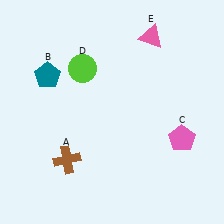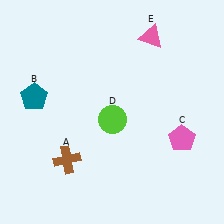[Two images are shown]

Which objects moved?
The objects that moved are: the teal pentagon (B), the lime circle (D).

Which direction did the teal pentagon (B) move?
The teal pentagon (B) moved down.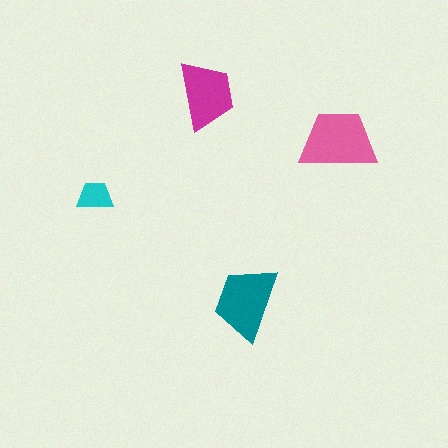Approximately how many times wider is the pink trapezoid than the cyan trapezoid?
About 2 times wider.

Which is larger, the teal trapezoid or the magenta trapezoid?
The teal one.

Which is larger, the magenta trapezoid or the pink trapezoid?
The pink one.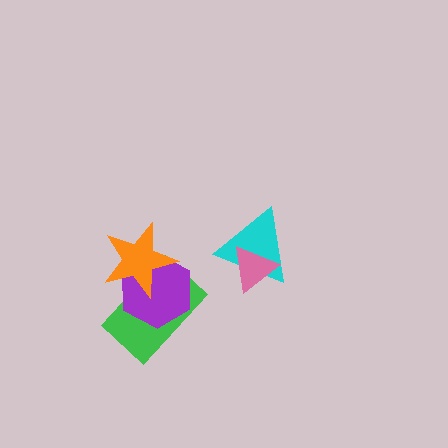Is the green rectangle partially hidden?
Yes, it is partially covered by another shape.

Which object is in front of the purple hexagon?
The orange star is in front of the purple hexagon.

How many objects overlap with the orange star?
2 objects overlap with the orange star.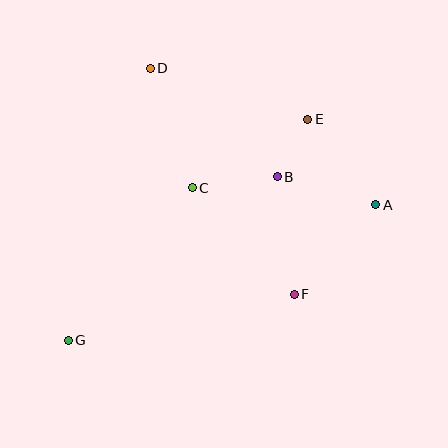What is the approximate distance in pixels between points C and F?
The distance between C and F is approximately 147 pixels.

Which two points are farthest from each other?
Points A and G are farthest from each other.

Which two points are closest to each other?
Points B and E are closest to each other.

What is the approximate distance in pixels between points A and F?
The distance between A and F is approximately 121 pixels.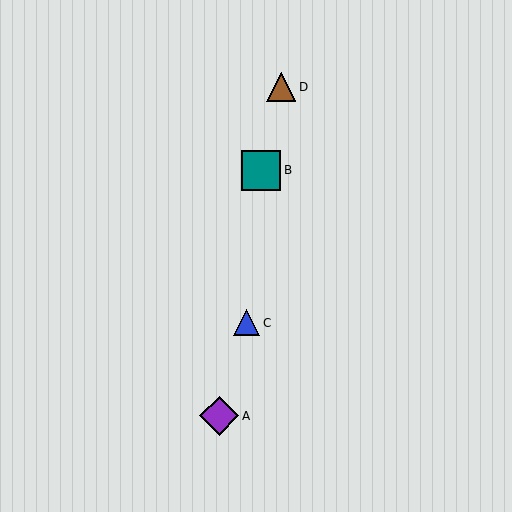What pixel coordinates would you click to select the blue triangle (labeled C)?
Click at (247, 323) to select the blue triangle C.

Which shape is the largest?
The teal square (labeled B) is the largest.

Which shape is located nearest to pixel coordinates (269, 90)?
The brown triangle (labeled D) at (281, 87) is nearest to that location.